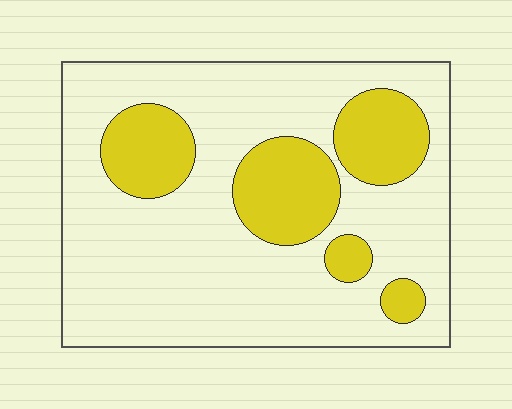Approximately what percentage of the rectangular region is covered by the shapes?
Approximately 25%.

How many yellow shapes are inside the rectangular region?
5.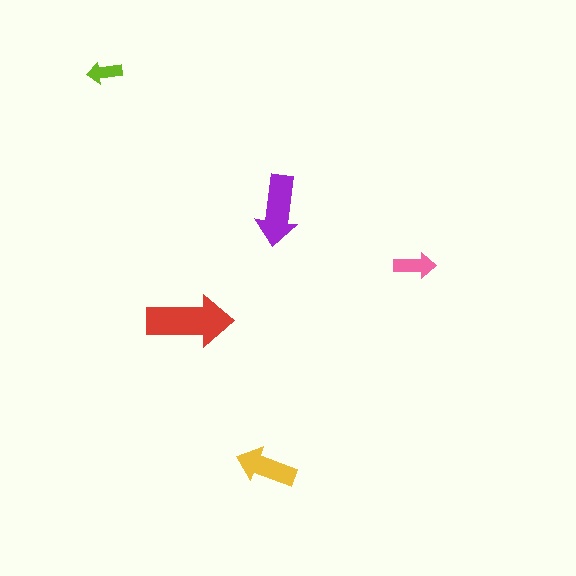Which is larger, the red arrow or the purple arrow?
The red one.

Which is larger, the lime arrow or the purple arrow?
The purple one.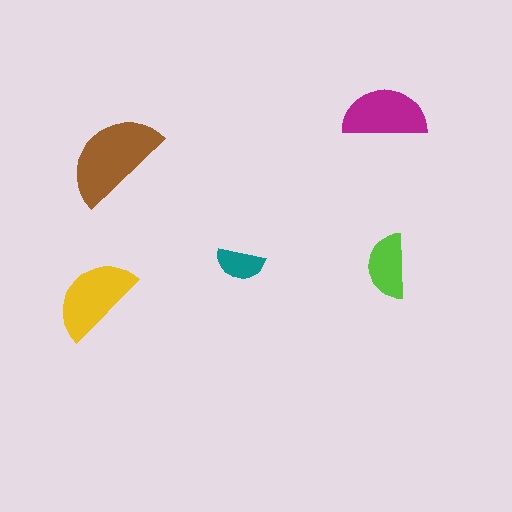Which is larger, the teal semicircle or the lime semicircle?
The lime one.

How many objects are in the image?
There are 5 objects in the image.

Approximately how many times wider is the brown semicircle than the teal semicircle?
About 2 times wider.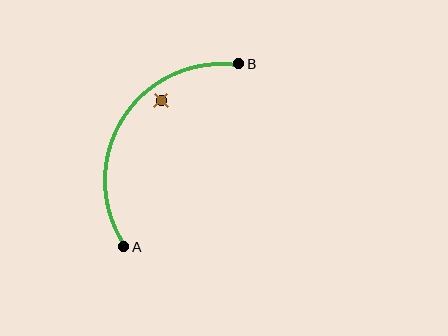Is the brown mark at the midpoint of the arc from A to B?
No — the brown mark does not lie on the arc at all. It sits slightly inside the curve.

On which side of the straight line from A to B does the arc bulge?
The arc bulges to the left of the straight line connecting A and B.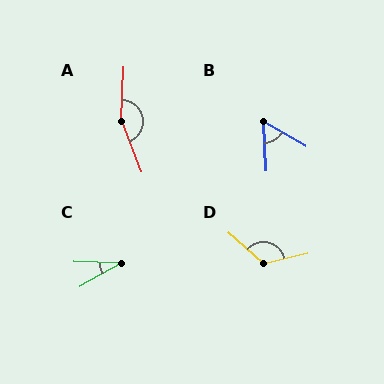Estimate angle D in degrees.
Approximately 125 degrees.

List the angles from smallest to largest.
C (31°), B (57°), D (125°), A (156°).